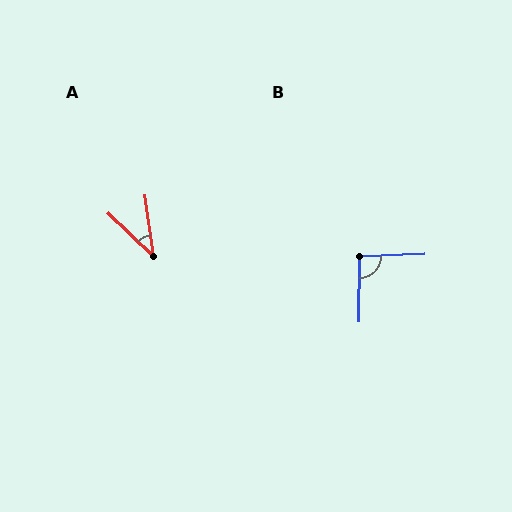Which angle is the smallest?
A, at approximately 38 degrees.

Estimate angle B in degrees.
Approximately 93 degrees.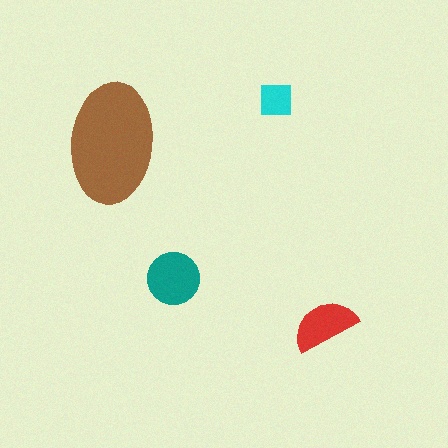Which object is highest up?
The cyan square is topmost.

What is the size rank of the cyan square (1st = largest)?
4th.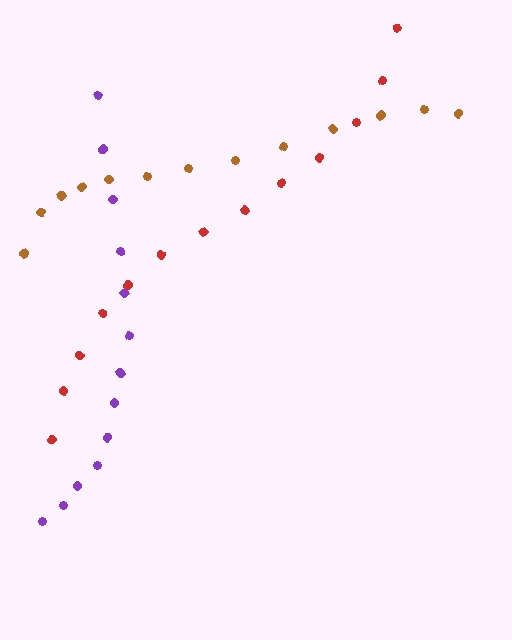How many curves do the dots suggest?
There are 3 distinct paths.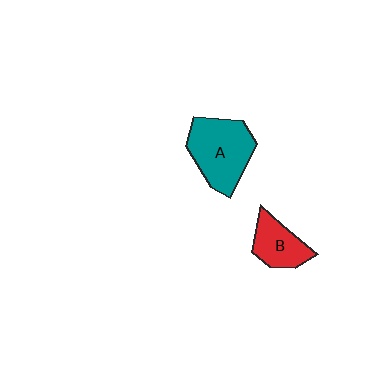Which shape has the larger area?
Shape A (teal).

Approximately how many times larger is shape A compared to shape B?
Approximately 1.7 times.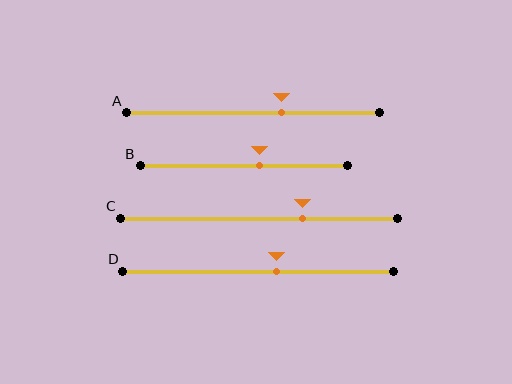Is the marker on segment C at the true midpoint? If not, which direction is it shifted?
No, the marker on segment C is shifted to the right by about 16% of the segment length.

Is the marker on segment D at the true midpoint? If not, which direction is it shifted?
No, the marker on segment D is shifted to the right by about 7% of the segment length.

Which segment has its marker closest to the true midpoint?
Segment D has its marker closest to the true midpoint.